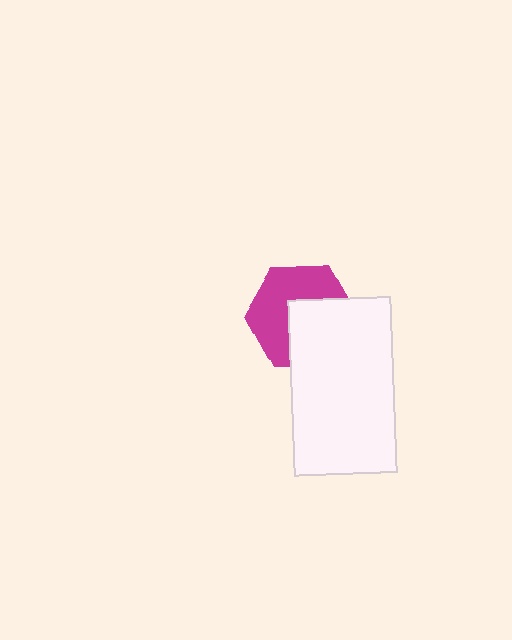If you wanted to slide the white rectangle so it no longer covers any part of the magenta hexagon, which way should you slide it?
Slide it toward the lower-right — that is the most direct way to separate the two shapes.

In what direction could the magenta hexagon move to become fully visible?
The magenta hexagon could move toward the upper-left. That would shift it out from behind the white rectangle entirely.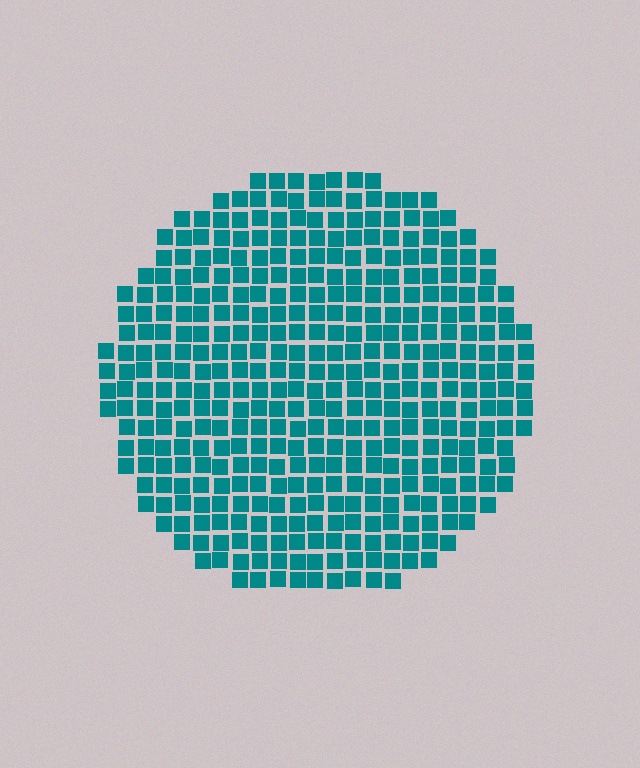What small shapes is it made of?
It is made of small squares.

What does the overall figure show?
The overall figure shows a circle.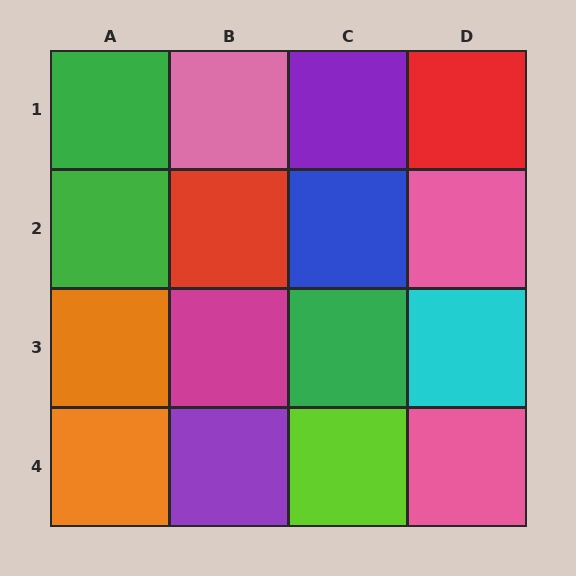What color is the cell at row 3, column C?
Green.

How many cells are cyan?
1 cell is cyan.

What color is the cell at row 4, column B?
Purple.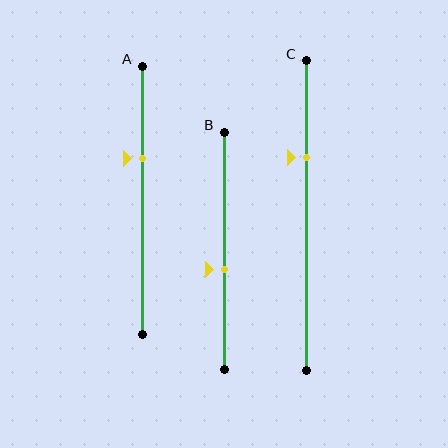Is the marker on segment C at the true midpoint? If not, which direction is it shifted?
No, the marker on segment C is shifted upward by about 19% of the segment length.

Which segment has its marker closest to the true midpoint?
Segment B has its marker closest to the true midpoint.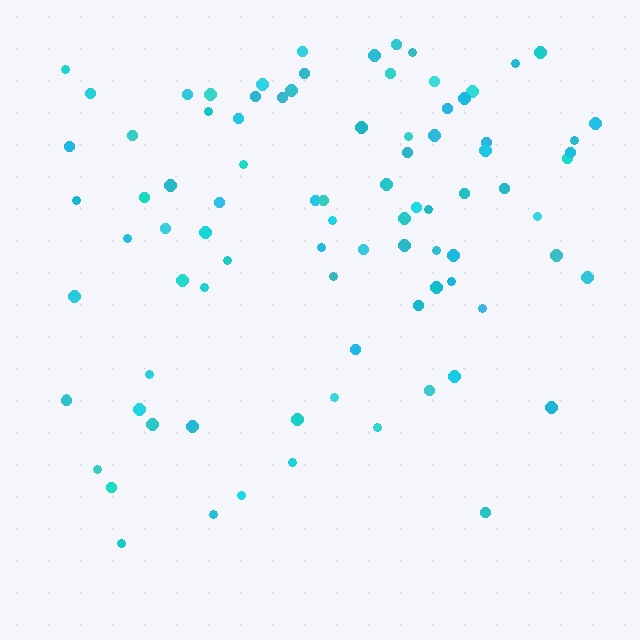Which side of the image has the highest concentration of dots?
The top.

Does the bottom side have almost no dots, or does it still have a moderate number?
Still a moderate number, just noticeably fewer than the top.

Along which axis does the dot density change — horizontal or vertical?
Vertical.